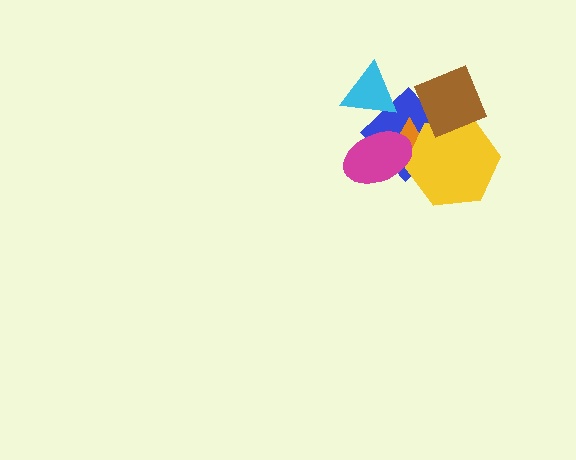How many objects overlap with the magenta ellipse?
3 objects overlap with the magenta ellipse.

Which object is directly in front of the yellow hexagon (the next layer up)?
The brown square is directly in front of the yellow hexagon.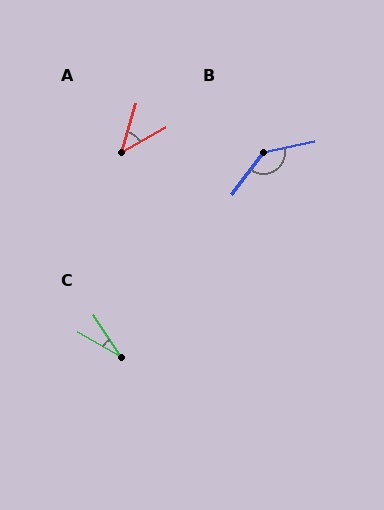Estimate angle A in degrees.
Approximately 44 degrees.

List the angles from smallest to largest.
C (27°), A (44°), B (139°).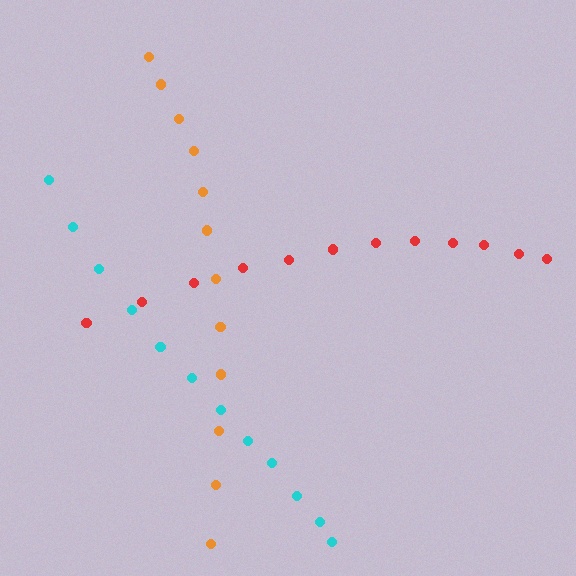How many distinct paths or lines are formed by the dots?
There are 3 distinct paths.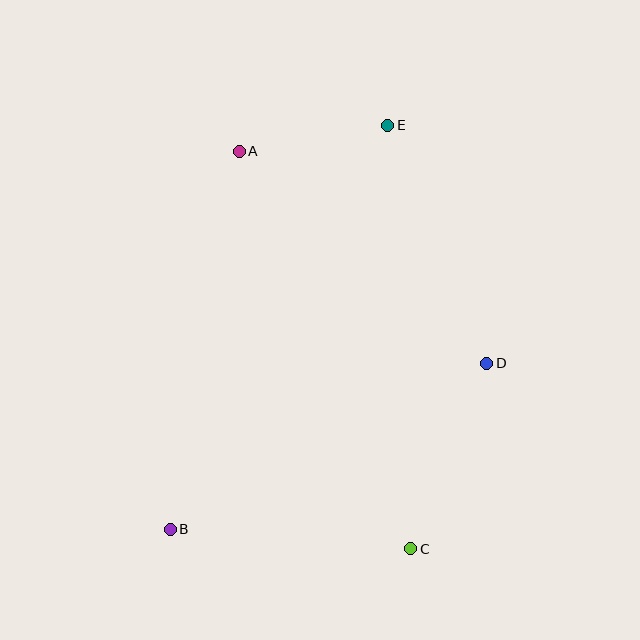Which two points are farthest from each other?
Points B and E are farthest from each other.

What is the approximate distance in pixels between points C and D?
The distance between C and D is approximately 200 pixels.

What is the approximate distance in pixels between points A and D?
The distance between A and D is approximately 326 pixels.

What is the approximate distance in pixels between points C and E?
The distance between C and E is approximately 424 pixels.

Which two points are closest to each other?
Points A and E are closest to each other.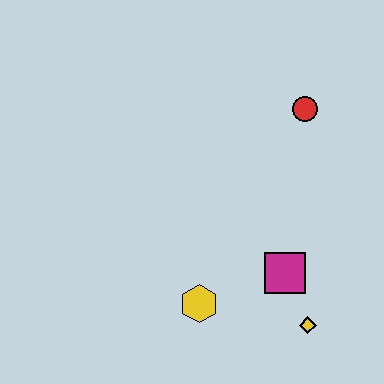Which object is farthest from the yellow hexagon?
The red circle is farthest from the yellow hexagon.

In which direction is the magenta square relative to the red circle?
The magenta square is below the red circle.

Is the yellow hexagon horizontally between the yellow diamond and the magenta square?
No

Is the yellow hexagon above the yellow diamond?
Yes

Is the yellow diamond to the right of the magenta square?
Yes